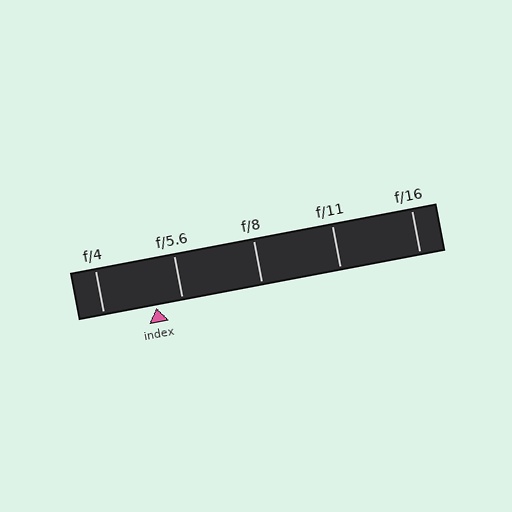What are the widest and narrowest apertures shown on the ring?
The widest aperture shown is f/4 and the narrowest is f/16.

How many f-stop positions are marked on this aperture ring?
There are 5 f-stop positions marked.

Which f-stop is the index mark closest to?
The index mark is closest to f/5.6.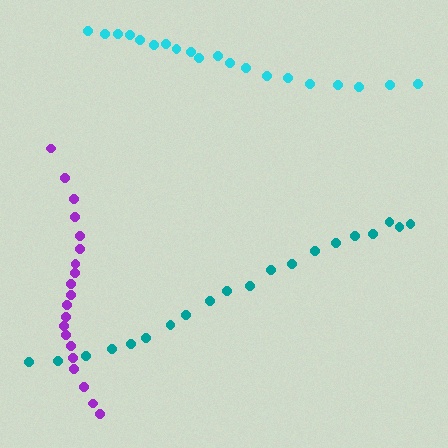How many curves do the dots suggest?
There are 3 distinct paths.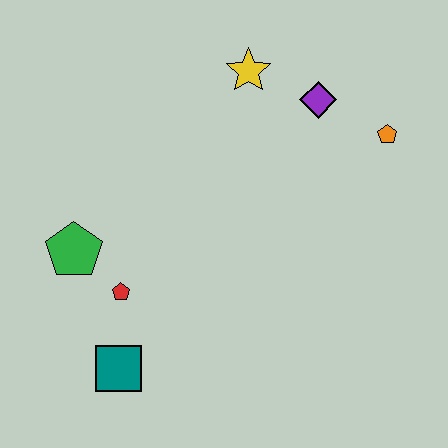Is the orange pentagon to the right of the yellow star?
Yes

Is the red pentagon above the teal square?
Yes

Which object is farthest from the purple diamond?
The teal square is farthest from the purple diamond.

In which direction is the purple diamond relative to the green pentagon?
The purple diamond is to the right of the green pentagon.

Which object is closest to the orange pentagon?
The purple diamond is closest to the orange pentagon.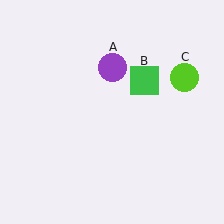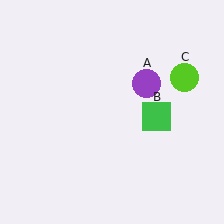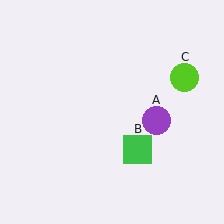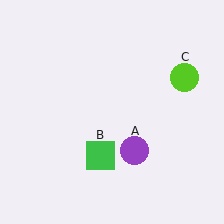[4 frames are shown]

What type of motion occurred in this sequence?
The purple circle (object A), green square (object B) rotated clockwise around the center of the scene.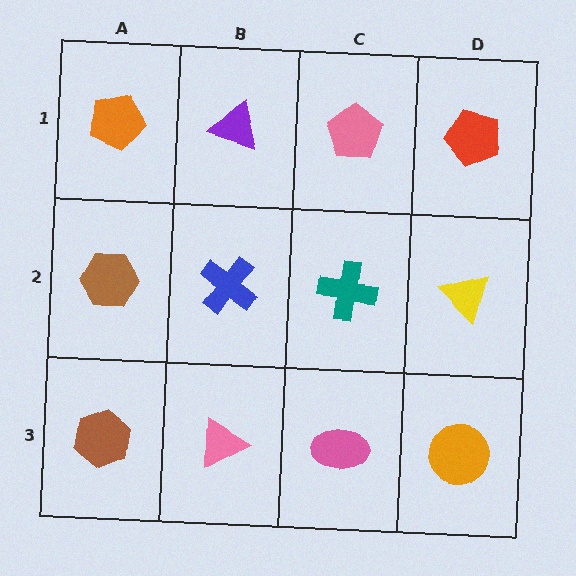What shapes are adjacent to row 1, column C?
A teal cross (row 2, column C), a purple triangle (row 1, column B), a red pentagon (row 1, column D).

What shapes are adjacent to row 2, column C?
A pink pentagon (row 1, column C), a pink ellipse (row 3, column C), a blue cross (row 2, column B), a yellow triangle (row 2, column D).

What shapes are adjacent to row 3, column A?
A brown hexagon (row 2, column A), a pink triangle (row 3, column B).